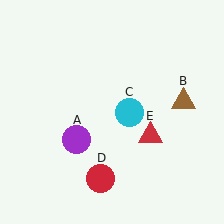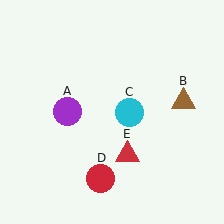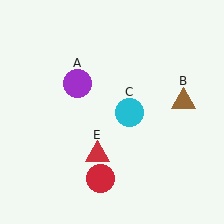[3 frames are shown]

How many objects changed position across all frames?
2 objects changed position: purple circle (object A), red triangle (object E).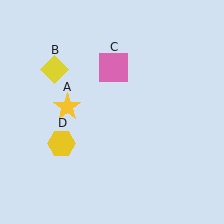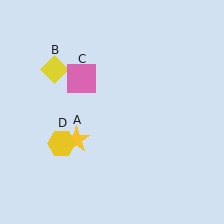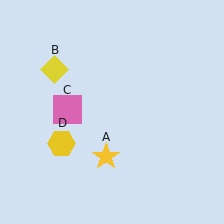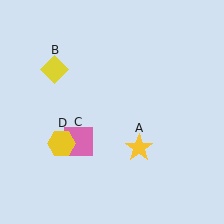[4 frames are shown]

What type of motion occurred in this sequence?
The yellow star (object A), pink square (object C) rotated counterclockwise around the center of the scene.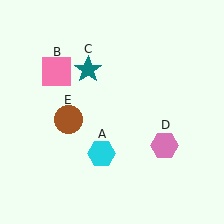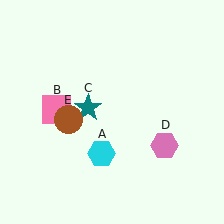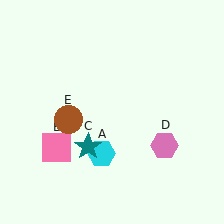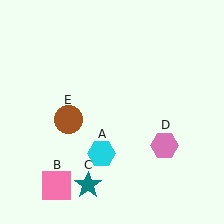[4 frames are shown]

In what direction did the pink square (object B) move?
The pink square (object B) moved down.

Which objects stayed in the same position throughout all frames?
Cyan hexagon (object A) and pink hexagon (object D) and brown circle (object E) remained stationary.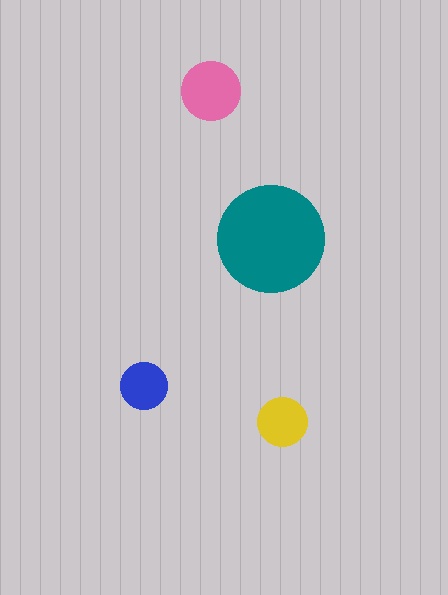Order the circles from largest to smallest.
the teal one, the pink one, the yellow one, the blue one.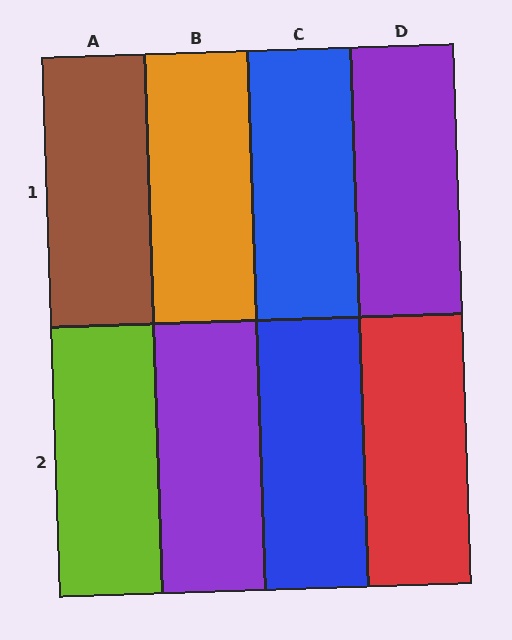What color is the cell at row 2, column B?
Purple.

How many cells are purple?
2 cells are purple.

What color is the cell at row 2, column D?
Red.